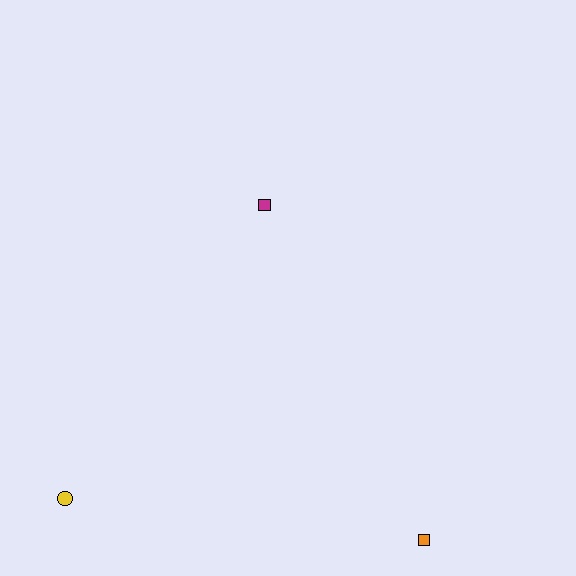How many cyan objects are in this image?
There are no cyan objects.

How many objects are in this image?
There are 3 objects.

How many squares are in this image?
There are 2 squares.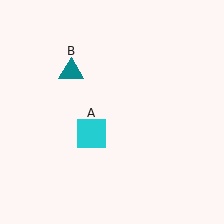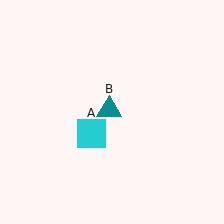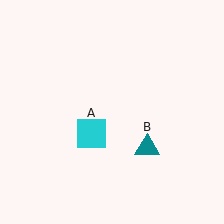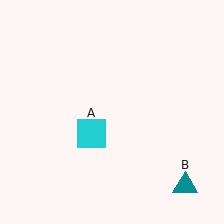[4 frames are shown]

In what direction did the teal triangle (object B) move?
The teal triangle (object B) moved down and to the right.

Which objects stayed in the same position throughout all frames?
Cyan square (object A) remained stationary.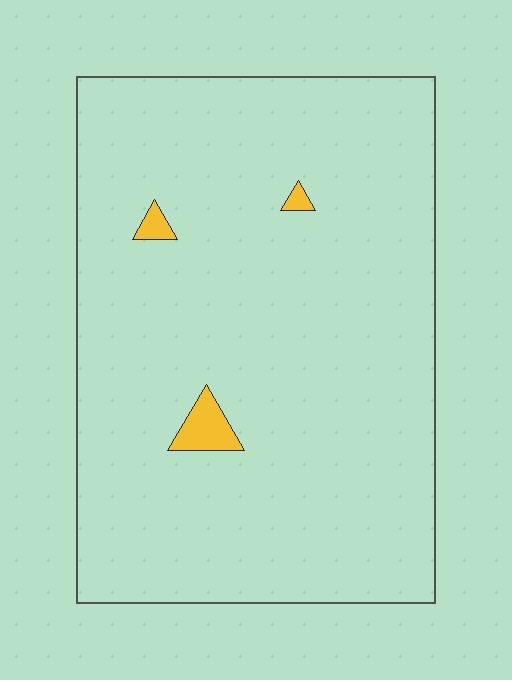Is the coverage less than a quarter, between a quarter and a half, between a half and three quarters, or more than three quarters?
Less than a quarter.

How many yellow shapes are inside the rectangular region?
3.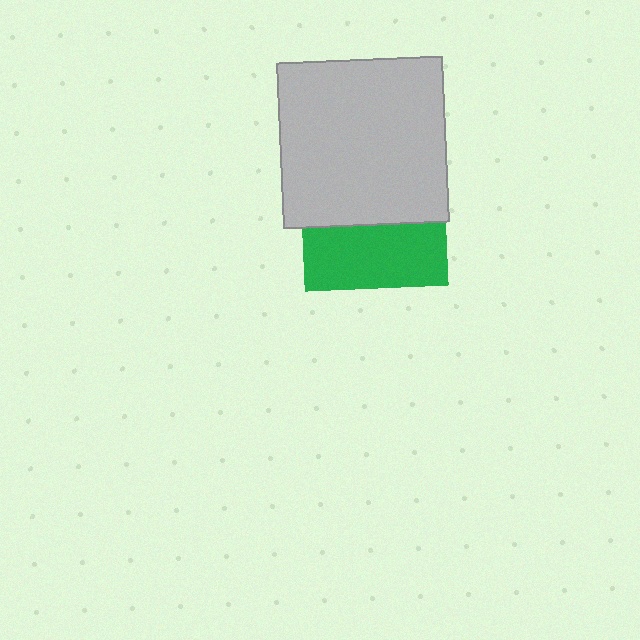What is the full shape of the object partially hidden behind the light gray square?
The partially hidden object is a green square.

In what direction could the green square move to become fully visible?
The green square could move down. That would shift it out from behind the light gray square entirely.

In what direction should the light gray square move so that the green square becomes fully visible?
The light gray square should move up. That is the shortest direction to clear the overlap and leave the green square fully visible.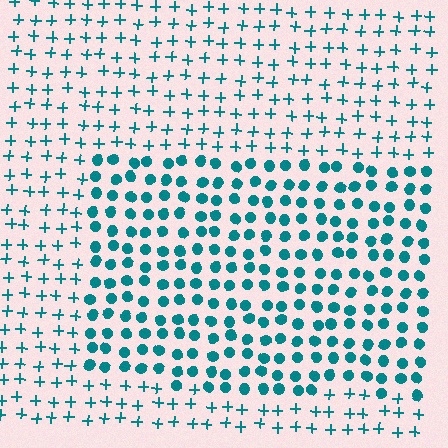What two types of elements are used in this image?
The image uses circles inside the rectangle region and plus signs outside it.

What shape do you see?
I see a rectangle.